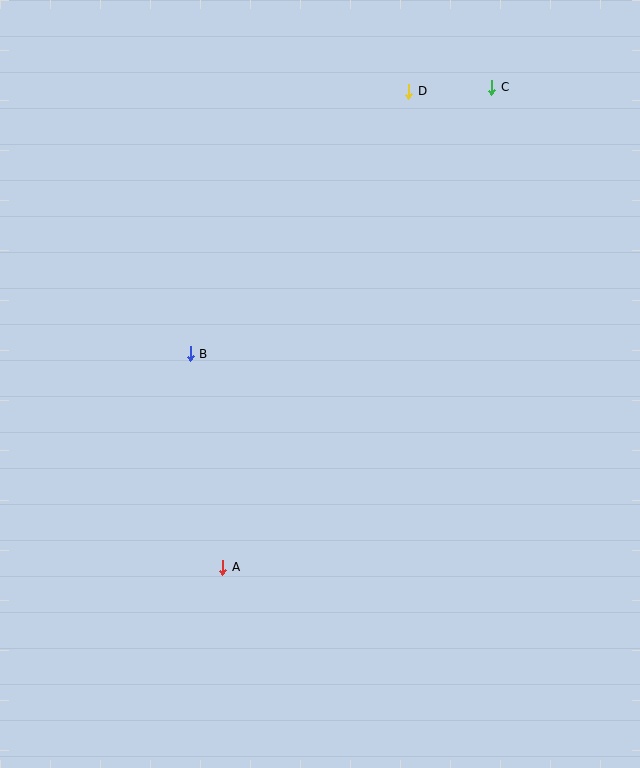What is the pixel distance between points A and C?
The distance between A and C is 550 pixels.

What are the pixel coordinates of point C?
Point C is at (492, 87).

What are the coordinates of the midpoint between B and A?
The midpoint between B and A is at (206, 460).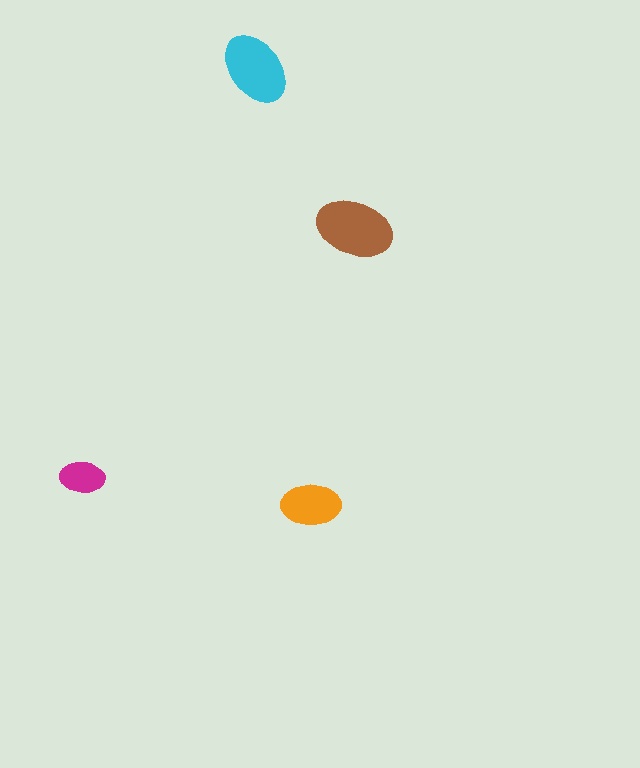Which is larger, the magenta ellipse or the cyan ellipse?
The cyan one.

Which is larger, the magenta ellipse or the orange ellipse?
The orange one.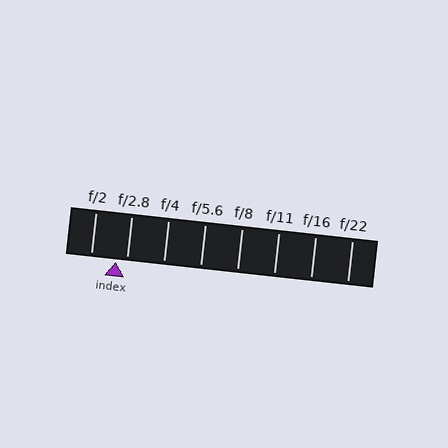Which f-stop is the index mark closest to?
The index mark is closest to f/2.8.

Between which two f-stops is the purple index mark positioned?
The index mark is between f/2 and f/2.8.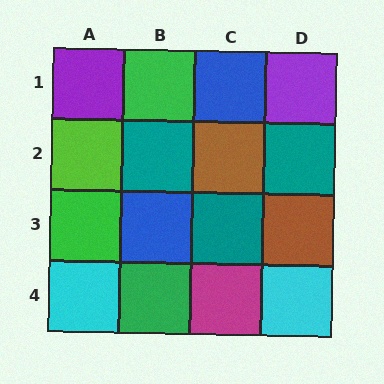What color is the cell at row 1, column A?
Purple.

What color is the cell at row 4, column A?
Cyan.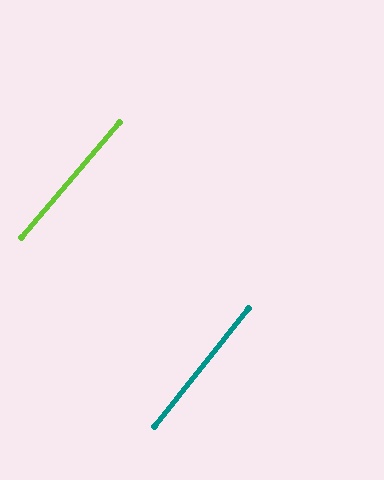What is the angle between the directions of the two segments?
Approximately 2 degrees.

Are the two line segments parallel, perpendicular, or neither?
Parallel — their directions differ by only 1.7°.